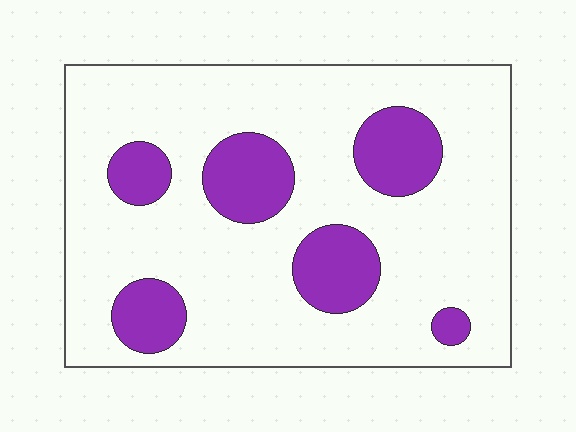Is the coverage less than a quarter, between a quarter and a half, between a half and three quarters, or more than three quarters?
Less than a quarter.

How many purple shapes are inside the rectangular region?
6.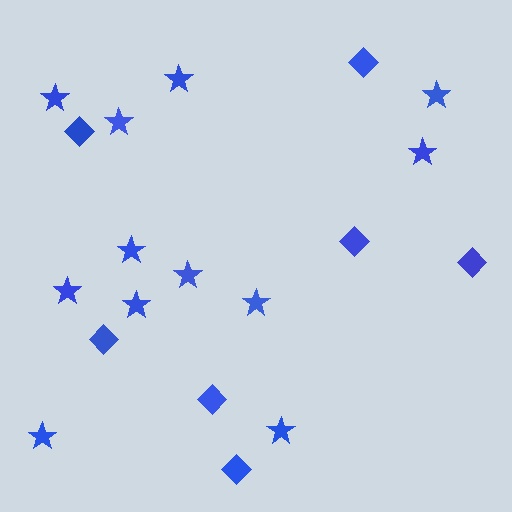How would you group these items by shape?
There are 2 groups: one group of stars (12) and one group of diamonds (7).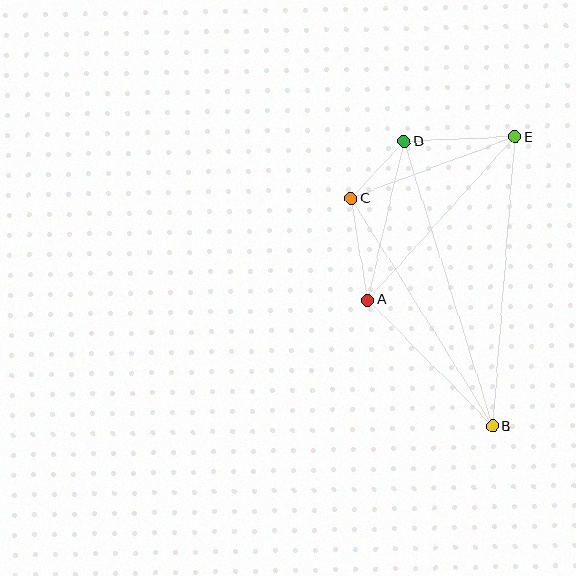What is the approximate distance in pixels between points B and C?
The distance between B and C is approximately 269 pixels.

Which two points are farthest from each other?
Points B and D are farthest from each other.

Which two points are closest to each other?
Points C and D are closest to each other.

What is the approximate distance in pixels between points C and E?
The distance between C and E is approximately 175 pixels.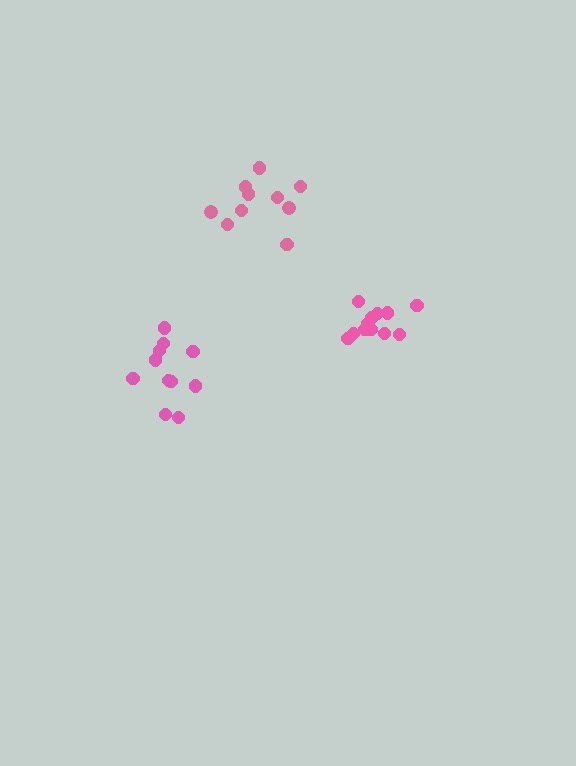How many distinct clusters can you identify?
There are 3 distinct clusters.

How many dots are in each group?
Group 1: 11 dots, Group 2: 12 dots, Group 3: 10 dots (33 total).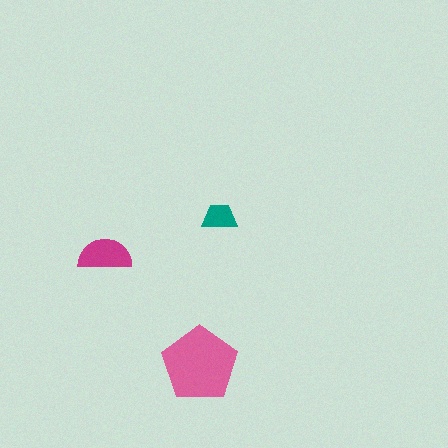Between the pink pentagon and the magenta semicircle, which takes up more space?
The pink pentagon.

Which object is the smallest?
The teal trapezoid.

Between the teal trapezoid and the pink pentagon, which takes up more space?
The pink pentagon.